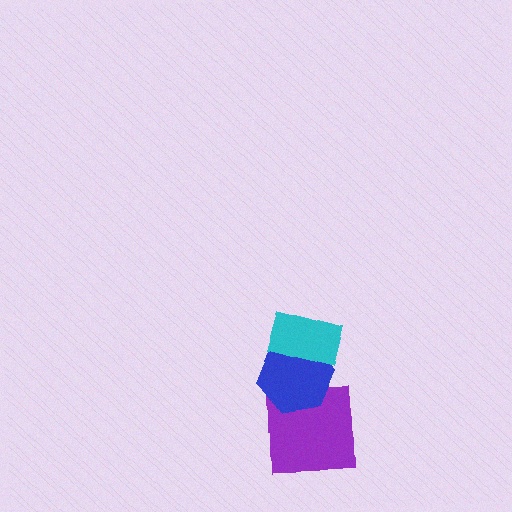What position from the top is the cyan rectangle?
The cyan rectangle is 1st from the top.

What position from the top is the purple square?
The purple square is 3rd from the top.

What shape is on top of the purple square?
The blue hexagon is on top of the purple square.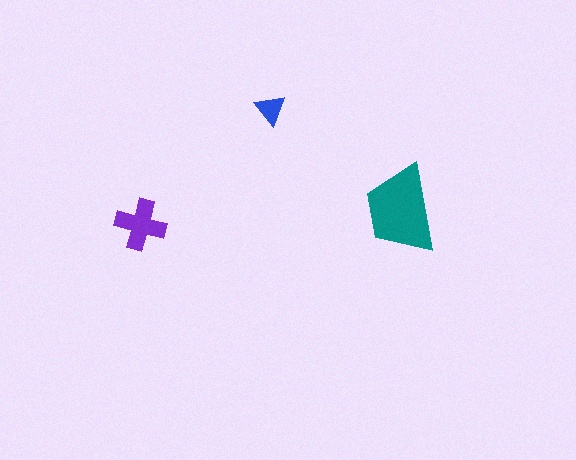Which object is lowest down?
The purple cross is bottommost.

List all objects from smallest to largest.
The blue triangle, the purple cross, the teal trapezoid.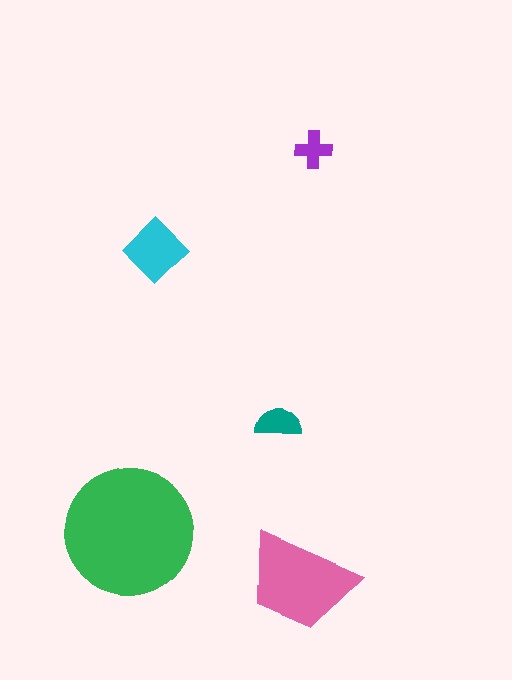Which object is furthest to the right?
The purple cross is rightmost.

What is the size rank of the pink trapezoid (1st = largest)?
2nd.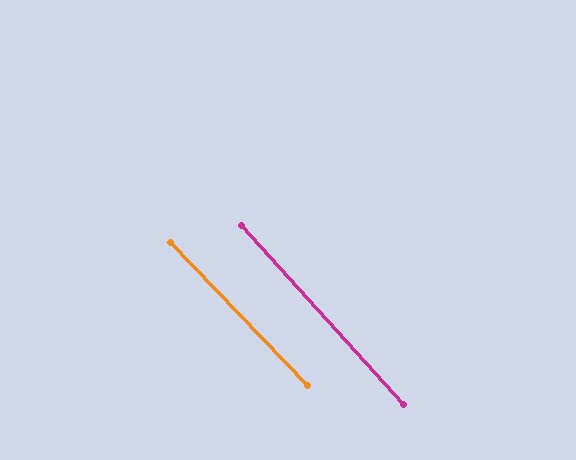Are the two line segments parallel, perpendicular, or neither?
Parallel — their directions differ by only 1.8°.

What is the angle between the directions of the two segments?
Approximately 2 degrees.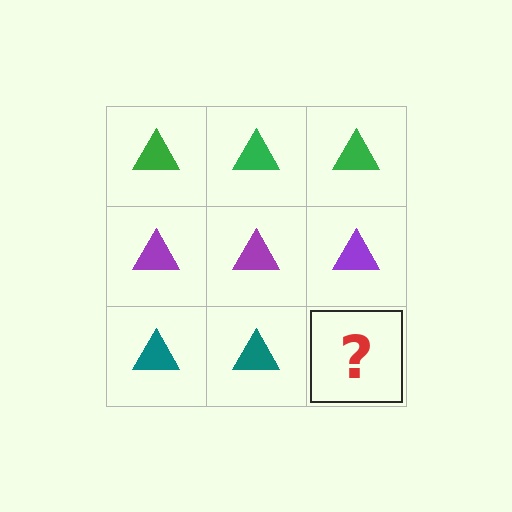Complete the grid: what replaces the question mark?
The question mark should be replaced with a teal triangle.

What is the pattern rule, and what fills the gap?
The rule is that each row has a consistent color. The gap should be filled with a teal triangle.